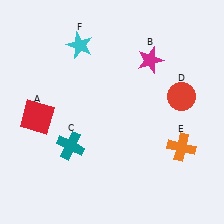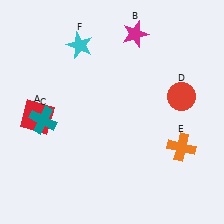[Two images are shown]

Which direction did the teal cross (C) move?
The teal cross (C) moved left.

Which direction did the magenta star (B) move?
The magenta star (B) moved up.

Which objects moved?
The objects that moved are: the magenta star (B), the teal cross (C).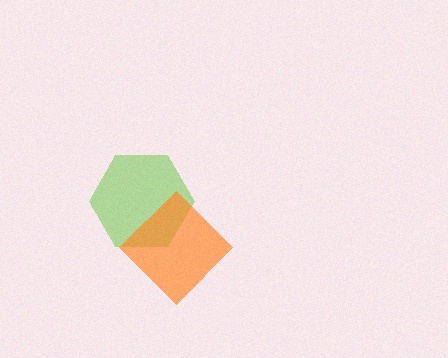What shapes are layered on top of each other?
The layered shapes are: a lime hexagon, an orange diamond.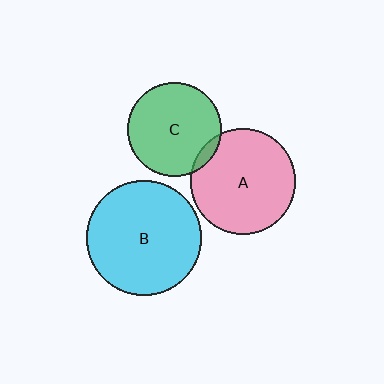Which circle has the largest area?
Circle B (cyan).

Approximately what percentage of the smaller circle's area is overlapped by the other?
Approximately 5%.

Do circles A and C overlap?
Yes.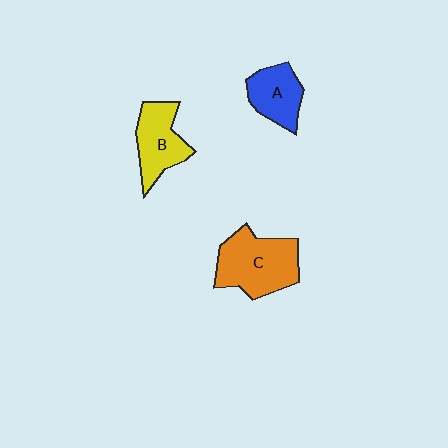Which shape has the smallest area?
Shape A (blue).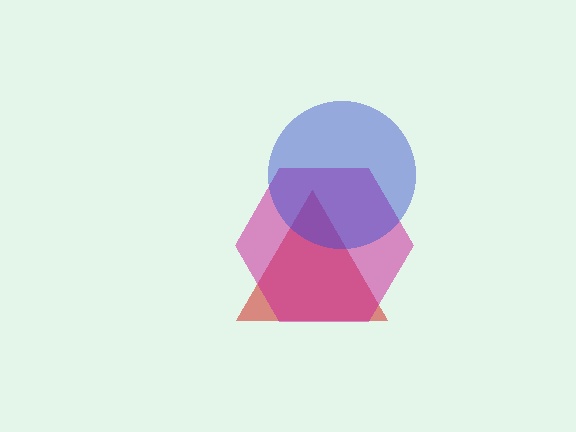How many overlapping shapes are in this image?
There are 3 overlapping shapes in the image.